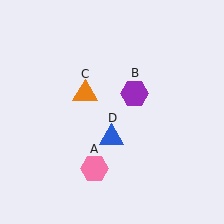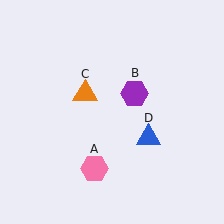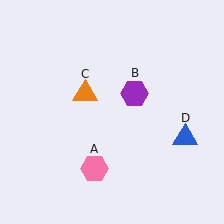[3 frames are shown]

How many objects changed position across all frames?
1 object changed position: blue triangle (object D).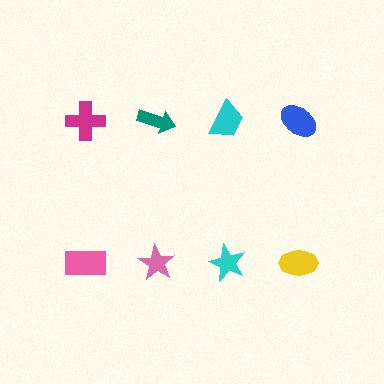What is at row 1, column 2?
A teal arrow.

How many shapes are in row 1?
4 shapes.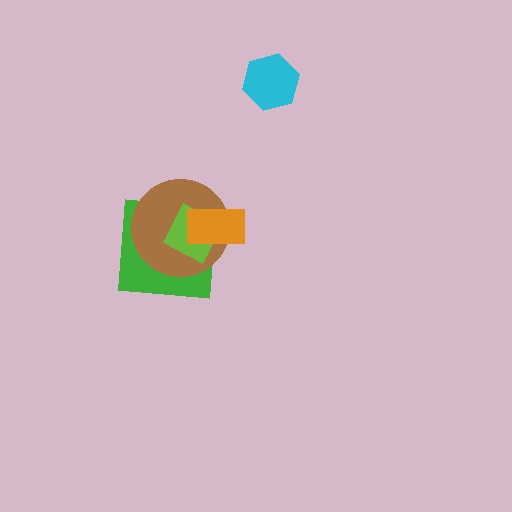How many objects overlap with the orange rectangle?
3 objects overlap with the orange rectangle.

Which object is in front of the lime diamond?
The orange rectangle is in front of the lime diamond.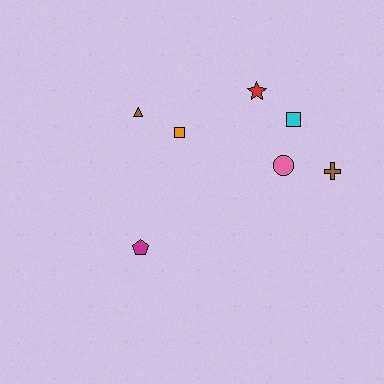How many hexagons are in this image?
There are no hexagons.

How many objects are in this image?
There are 7 objects.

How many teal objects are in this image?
There are no teal objects.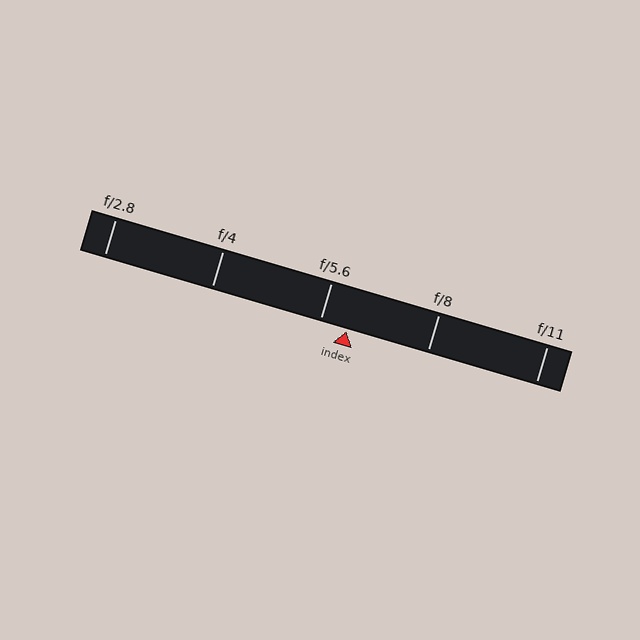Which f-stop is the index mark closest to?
The index mark is closest to f/5.6.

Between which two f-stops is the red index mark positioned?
The index mark is between f/5.6 and f/8.